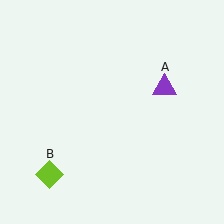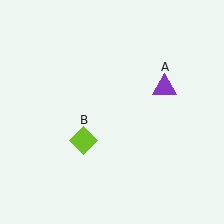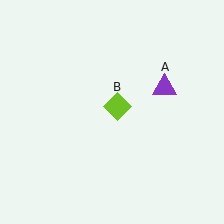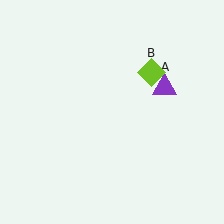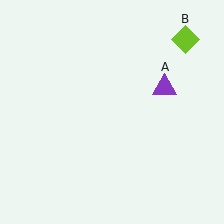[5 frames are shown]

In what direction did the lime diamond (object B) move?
The lime diamond (object B) moved up and to the right.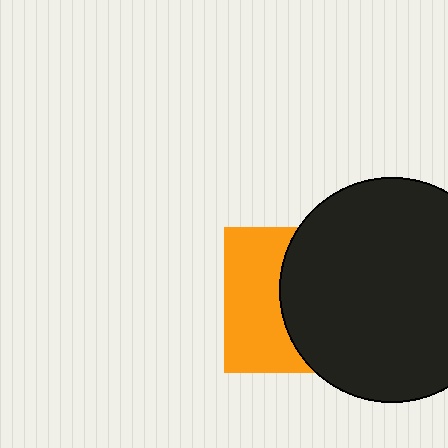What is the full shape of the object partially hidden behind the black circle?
The partially hidden object is an orange square.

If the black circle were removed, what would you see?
You would see the complete orange square.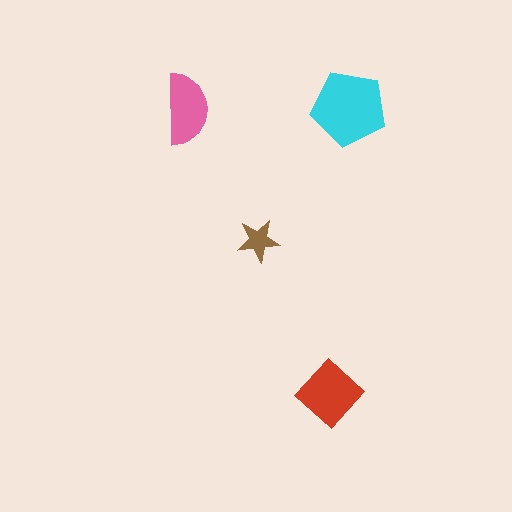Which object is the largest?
The cyan pentagon.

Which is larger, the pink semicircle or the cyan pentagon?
The cyan pentagon.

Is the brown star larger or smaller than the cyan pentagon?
Smaller.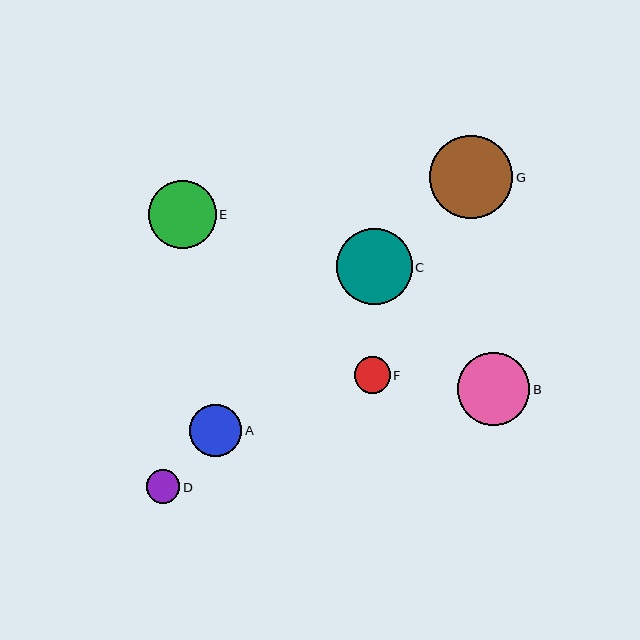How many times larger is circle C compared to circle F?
Circle C is approximately 2.1 times the size of circle F.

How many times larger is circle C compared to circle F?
Circle C is approximately 2.1 times the size of circle F.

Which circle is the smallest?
Circle D is the smallest with a size of approximately 33 pixels.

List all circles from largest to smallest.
From largest to smallest: G, C, B, E, A, F, D.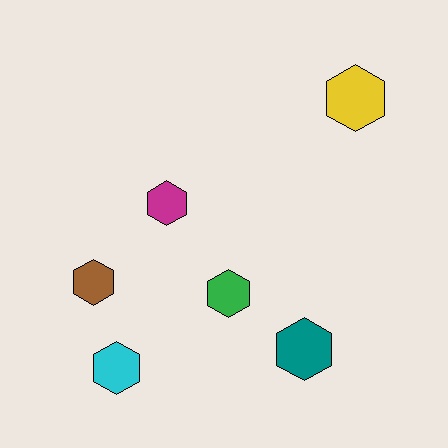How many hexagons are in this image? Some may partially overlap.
There are 6 hexagons.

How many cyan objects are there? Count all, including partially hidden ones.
There is 1 cyan object.